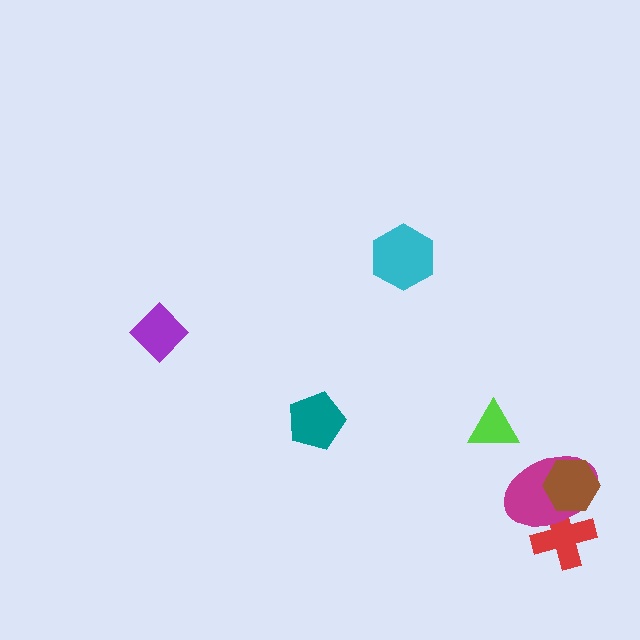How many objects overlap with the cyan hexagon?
0 objects overlap with the cyan hexagon.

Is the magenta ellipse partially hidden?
Yes, it is partially covered by another shape.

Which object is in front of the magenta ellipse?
The brown hexagon is in front of the magenta ellipse.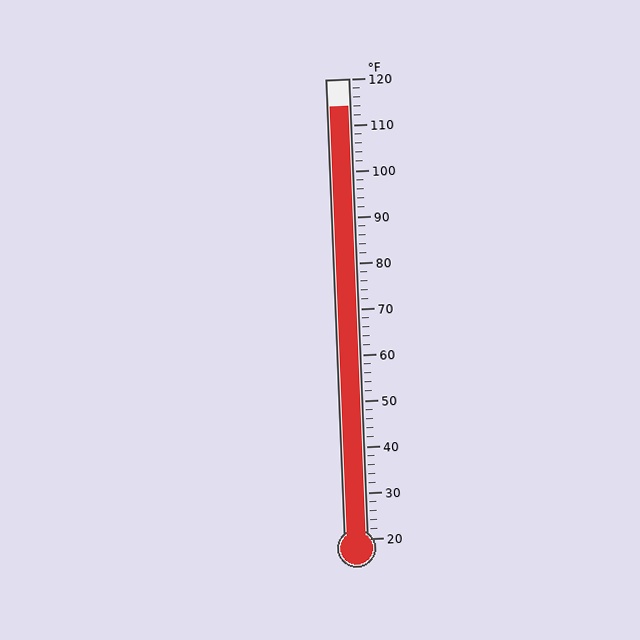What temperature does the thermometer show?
The thermometer shows approximately 114°F.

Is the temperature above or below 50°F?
The temperature is above 50°F.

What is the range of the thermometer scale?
The thermometer scale ranges from 20°F to 120°F.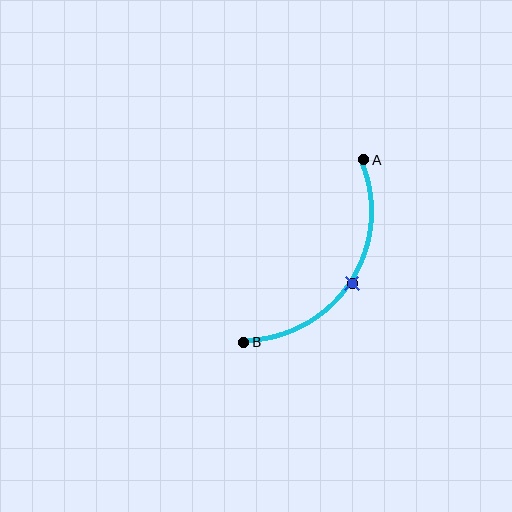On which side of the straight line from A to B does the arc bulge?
The arc bulges to the right of the straight line connecting A and B.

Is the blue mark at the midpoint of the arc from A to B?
Yes. The blue mark lies on the arc at equal arc-length from both A and B — it is the arc midpoint.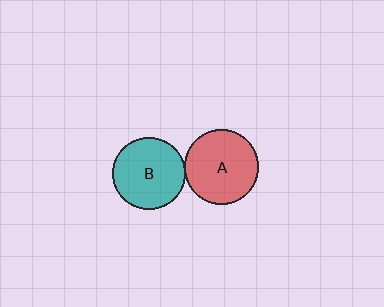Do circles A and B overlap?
Yes.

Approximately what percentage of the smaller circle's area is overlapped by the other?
Approximately 5%.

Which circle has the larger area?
Circle A (red).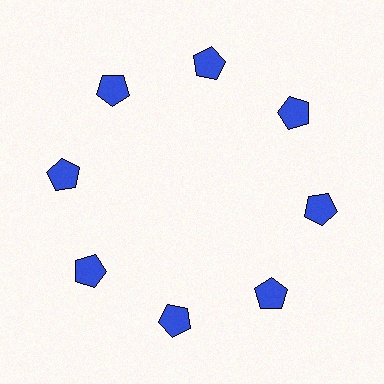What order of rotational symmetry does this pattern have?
This pattern has 8-fold rotational symmetry.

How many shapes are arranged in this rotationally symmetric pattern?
There are 8 shapes, arranged in 8 groups of 1.